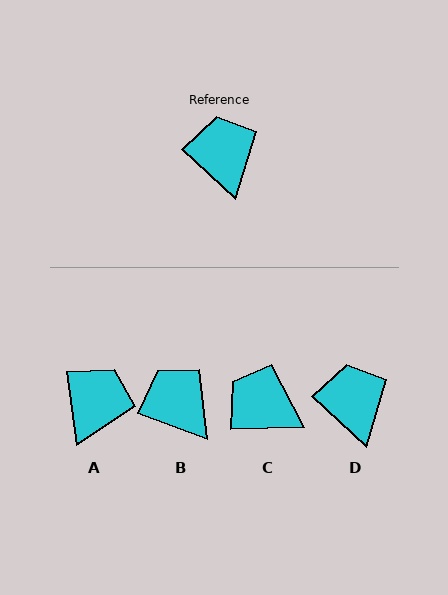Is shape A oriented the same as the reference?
No, it is off by about 40 degrees.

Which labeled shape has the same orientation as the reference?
D.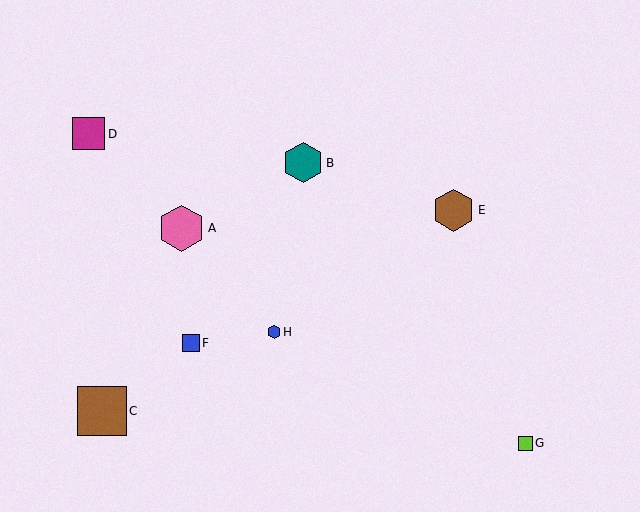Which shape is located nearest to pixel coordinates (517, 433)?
The lime square (labeled G) at (525, 443) is nearest to that location.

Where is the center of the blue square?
The center of the blue square is at (191, 343).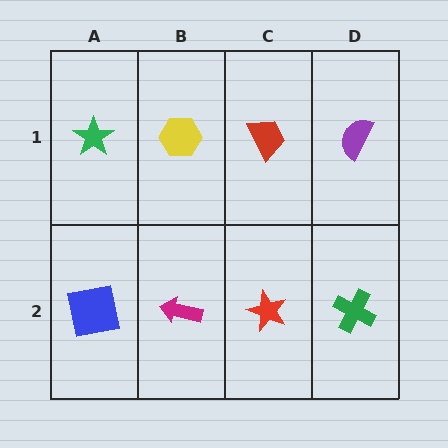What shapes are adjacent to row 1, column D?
A green cross (row 2, column D), a red trapezoid (row 1, column C).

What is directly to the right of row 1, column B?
A red trapezoid.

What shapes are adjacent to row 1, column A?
A blue square (row 2, column A), a yellow hexagon (row 1, column B).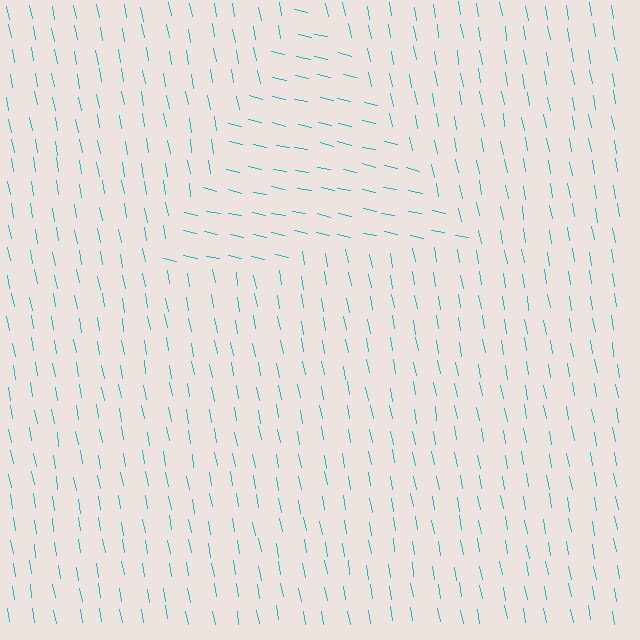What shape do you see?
I see a triangle.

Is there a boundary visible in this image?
Yes, there is a texture boundary formed by a change in line orientation.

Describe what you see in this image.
The image is filled with small cyan line segments. A triangle region in the image has lines oriented differently from the surrounding lines, creating a visible texture boundary.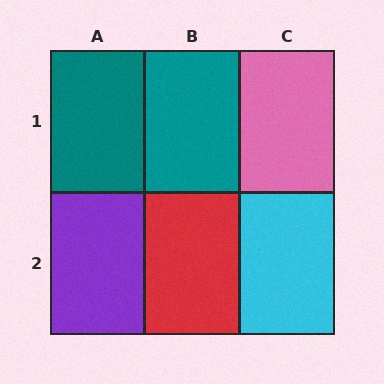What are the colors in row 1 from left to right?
Teal, teal, pink.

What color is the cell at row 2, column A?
Purple.